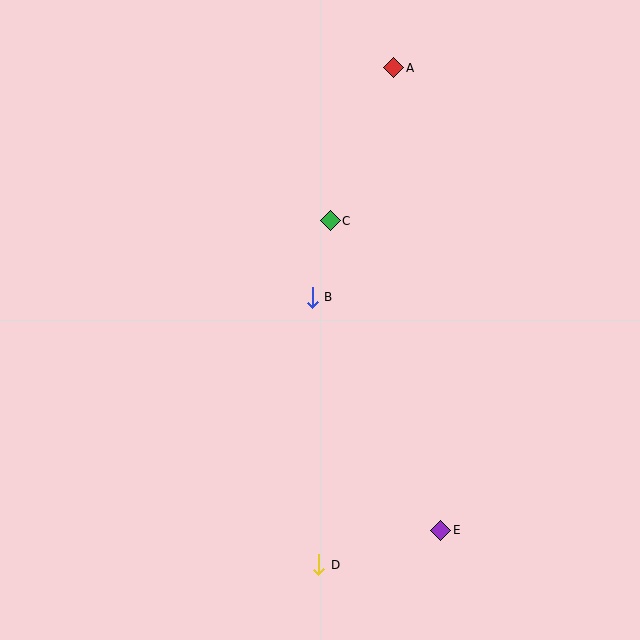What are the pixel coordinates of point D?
Point D is at (319, 565).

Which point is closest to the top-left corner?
Point C is closest to the top-left corner.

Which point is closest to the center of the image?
Point B at (312, 297) is closest to the center.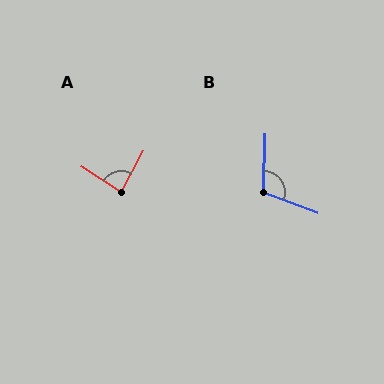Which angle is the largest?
B, at approximately 109 degrees.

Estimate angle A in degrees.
Approximately 86 degrees.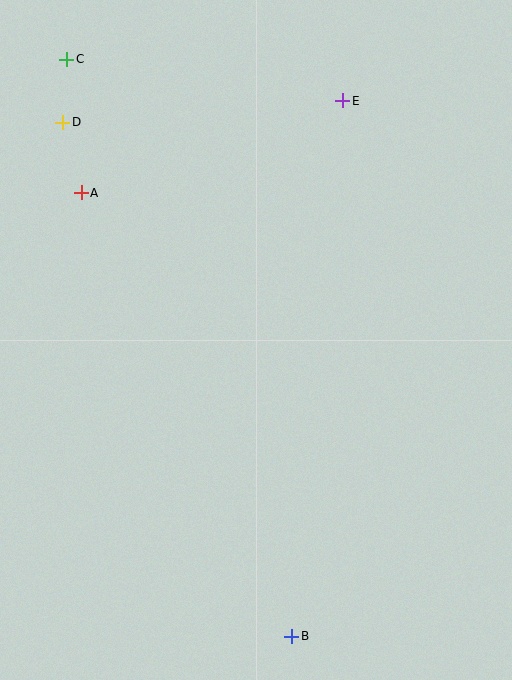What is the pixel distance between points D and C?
The distance between D and C is 63 pixels.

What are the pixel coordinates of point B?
Point B is at (292, 636).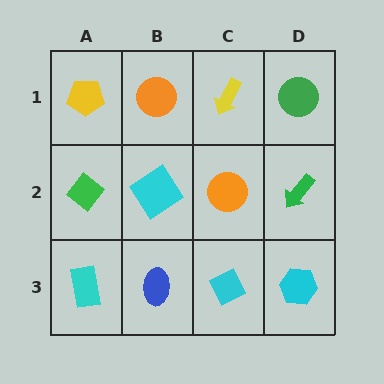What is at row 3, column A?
A cyan rectangle.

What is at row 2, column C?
An orange circle.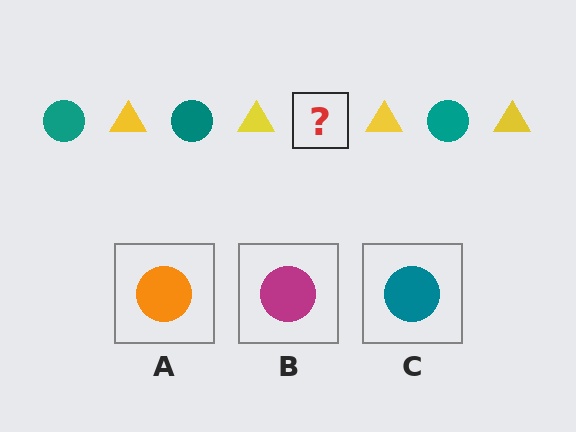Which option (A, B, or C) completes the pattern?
C.